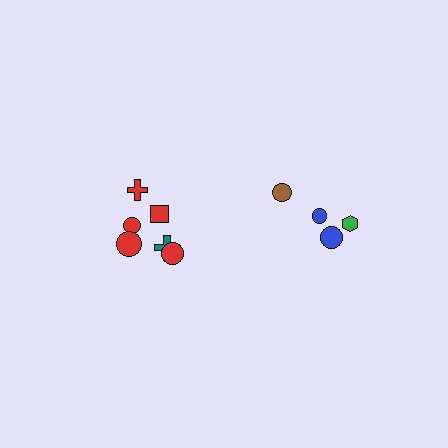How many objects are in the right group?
There are 4 objects.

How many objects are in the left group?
There are 6 objects.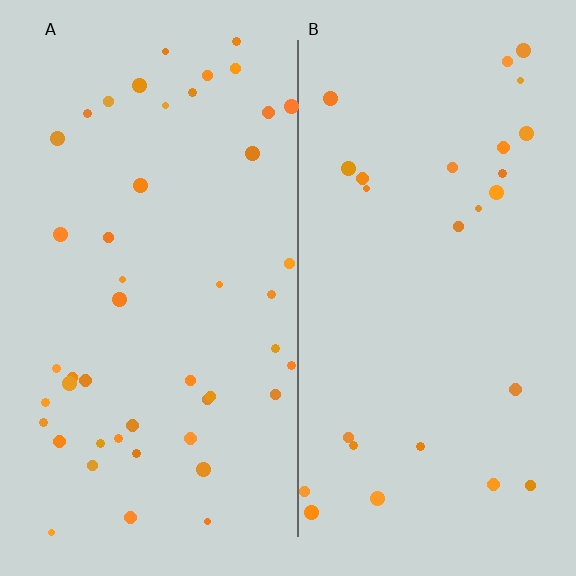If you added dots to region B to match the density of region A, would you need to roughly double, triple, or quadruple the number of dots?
Approximately double.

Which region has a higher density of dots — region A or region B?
A (the left).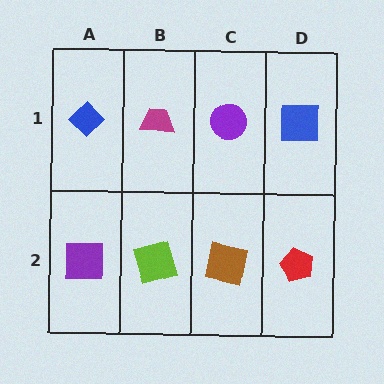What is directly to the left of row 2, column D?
A brown square.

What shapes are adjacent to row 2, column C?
A purple circle (row 1, column C), a lime square (row 2, column B), a red pentagon (row 2, column D).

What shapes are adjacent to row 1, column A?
A purple square (row 2, column A), a magenta trapezoid (row 1, column B).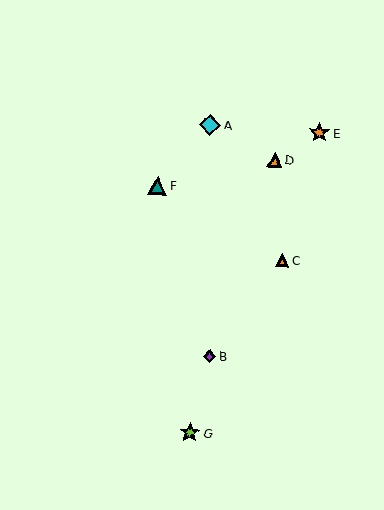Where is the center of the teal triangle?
The center of the teal triangle is at (158, 186).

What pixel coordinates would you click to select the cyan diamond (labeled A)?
Click at (210, 125) to select the cyan diamond A.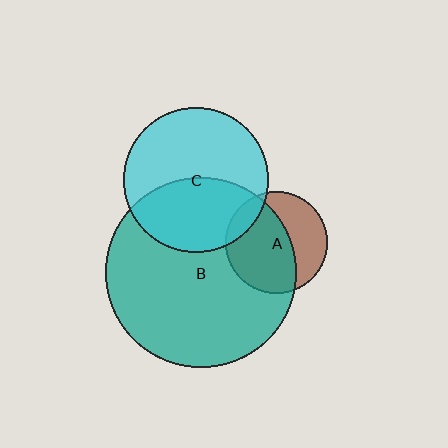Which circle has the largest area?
Circle B (teal).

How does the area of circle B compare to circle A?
Approximately 3.5 times.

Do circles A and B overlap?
Yes.